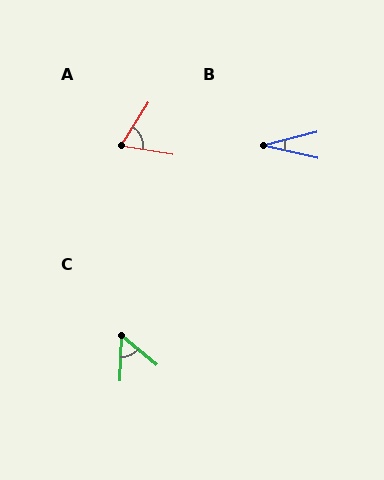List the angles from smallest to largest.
B (28°), C (53°), A (67°).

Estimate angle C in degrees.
Approximately 53 degrees.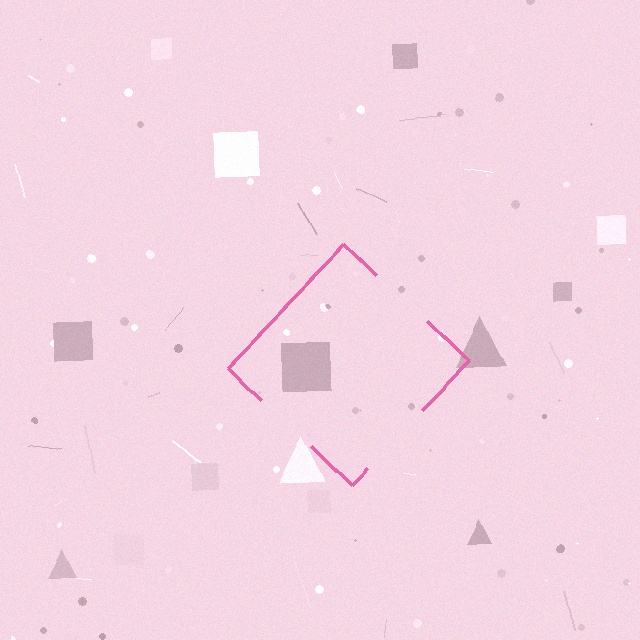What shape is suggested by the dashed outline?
The dashed outline suggests a diamond.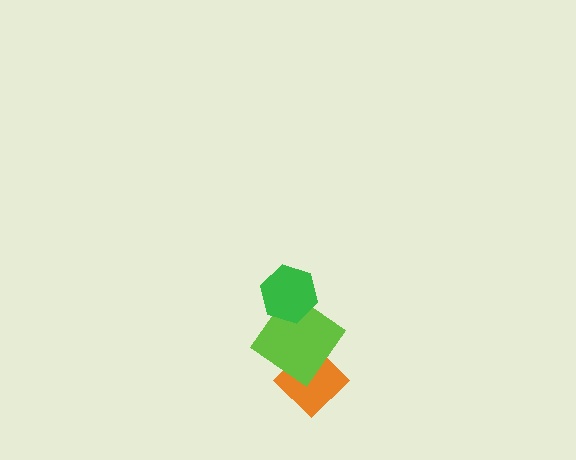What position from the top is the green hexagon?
The green hexagon is 1st from the top.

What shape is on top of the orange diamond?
The lime diamond is on top of the orange diamond.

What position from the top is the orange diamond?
The orange diamond is 3rd from the top.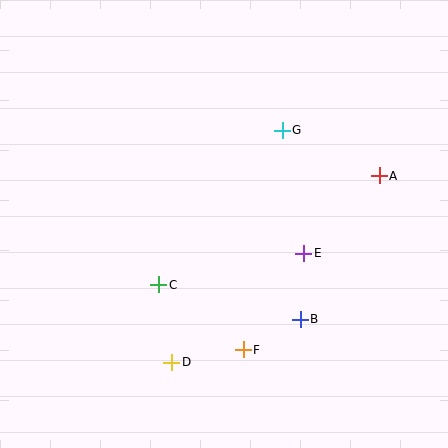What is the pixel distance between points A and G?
The distance between A and G is 107 pixels.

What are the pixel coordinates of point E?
Point E is at (304, 254).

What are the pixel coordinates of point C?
Point C is at (159, 285).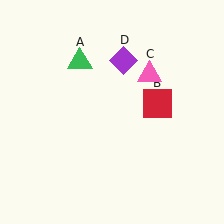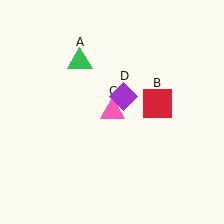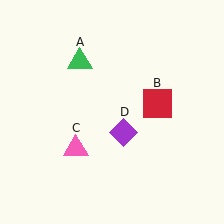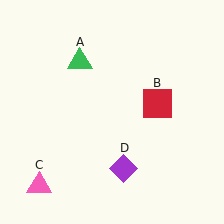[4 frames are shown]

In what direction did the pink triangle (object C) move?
The pink triangle (object C) moved down and to the left.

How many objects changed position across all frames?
2 objects changed position: pink triangle (object C), purple diamond (object D).